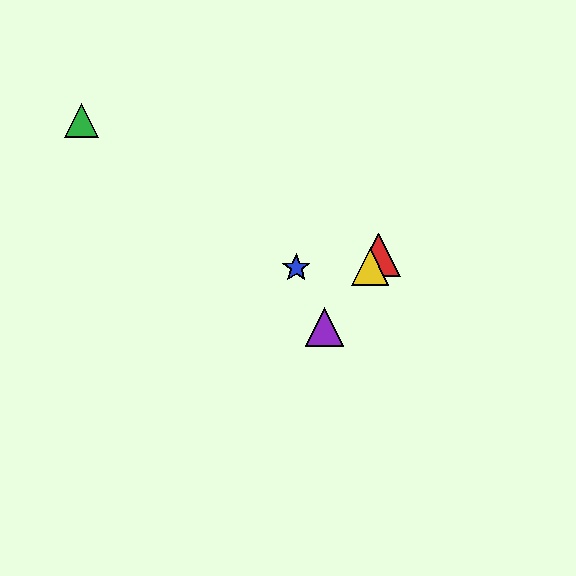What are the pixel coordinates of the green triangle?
The green triangle is at (82, 121).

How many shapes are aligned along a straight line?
3 shapes (the red triangle, the yellow triangle, the purple triangle) are aligned along a straight line.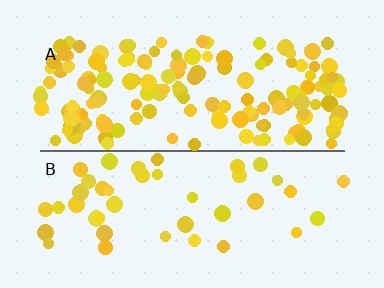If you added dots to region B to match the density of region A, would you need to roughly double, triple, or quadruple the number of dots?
Approximately triple.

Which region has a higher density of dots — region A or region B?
A (the top).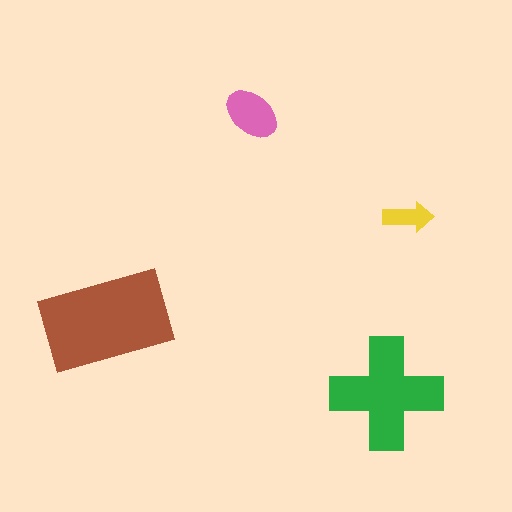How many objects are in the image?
There are 4 objects in the image.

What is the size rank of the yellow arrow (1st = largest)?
4th.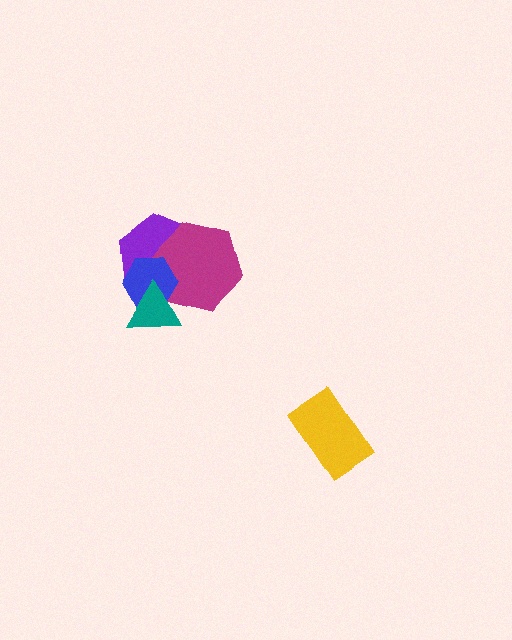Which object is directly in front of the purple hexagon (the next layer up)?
The magenta hexagon is directly in front of the purple hexagon.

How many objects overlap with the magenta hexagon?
3 objects overlap with the magenta hexagon.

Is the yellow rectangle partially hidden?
No, no other shape covers it.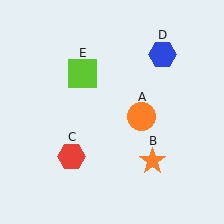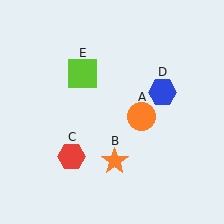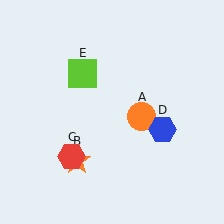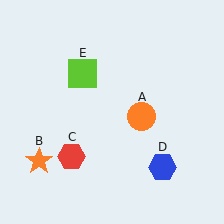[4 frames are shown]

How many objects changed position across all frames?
2 objects changed position: orange star (object B), blue hexagon (object D).